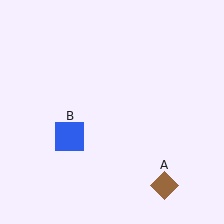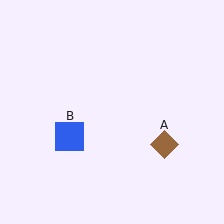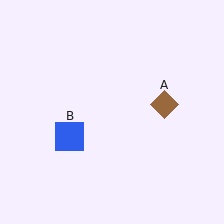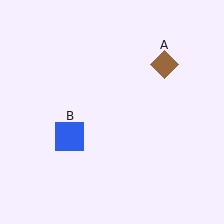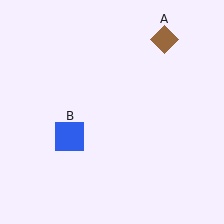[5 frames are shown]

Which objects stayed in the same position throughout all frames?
Blue square (object B) remained stationary.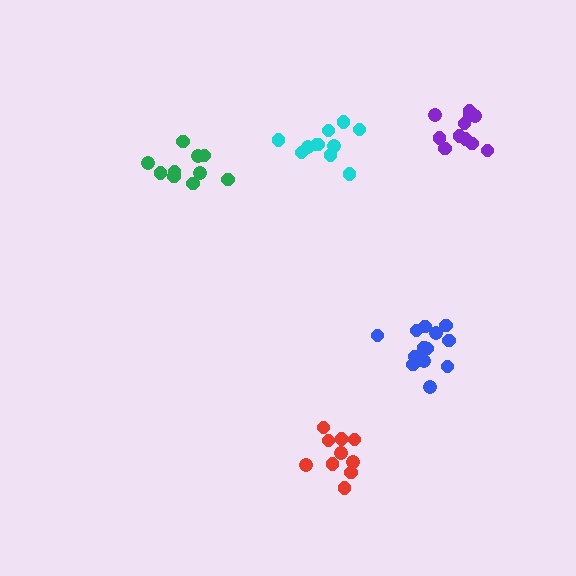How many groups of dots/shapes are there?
There are 5 groups.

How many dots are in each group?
Group 1: 10 dots, Group 2: 11 dots, Group 3: 10 dots, Group 4: 11 dots, Group 5: 13 dots (55 total).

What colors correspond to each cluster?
The clusters are colored: red, purple, green, cyan, blue.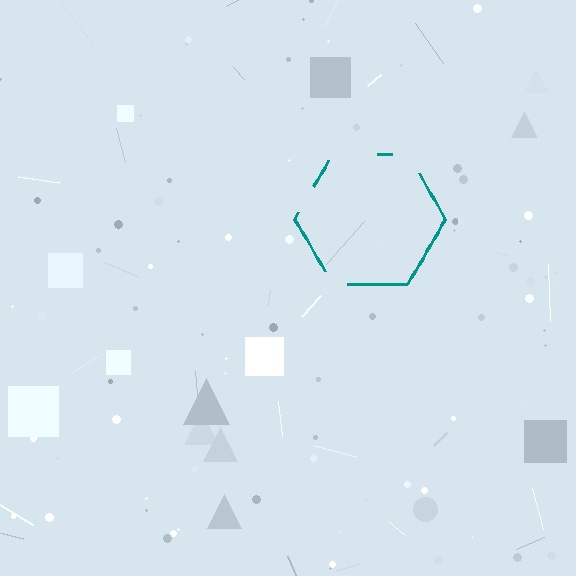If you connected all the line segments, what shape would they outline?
They would outline a hexagon.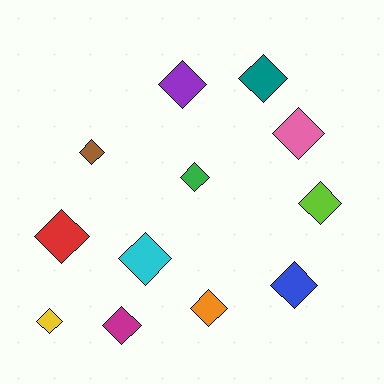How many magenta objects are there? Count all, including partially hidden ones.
There is 1 magenta object.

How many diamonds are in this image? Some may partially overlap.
There are 12 diamonds.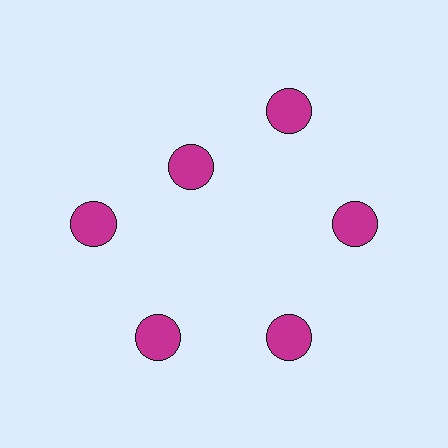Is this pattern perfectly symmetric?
No. The 6 magenta circles are arranged in a ring, but one element near the 11 o'clock position is pulled inward toward the center, breaking the 6-fold rotational symmetry.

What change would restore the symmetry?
The symmetry would be restored by moving it outward, back onto the ring so that all 6 circles sit at equal angles and equal distance from the center.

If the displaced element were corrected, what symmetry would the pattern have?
It would have 6-fold rotational symmetry — the pattern would map onto itself every 60 degrees.